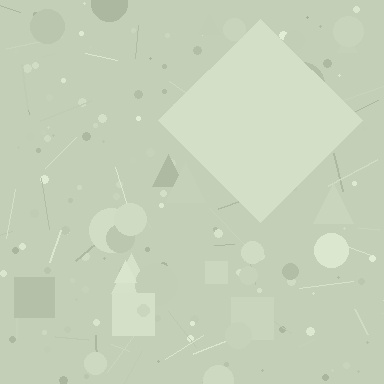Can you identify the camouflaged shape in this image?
The camouflaged shape is a diamond.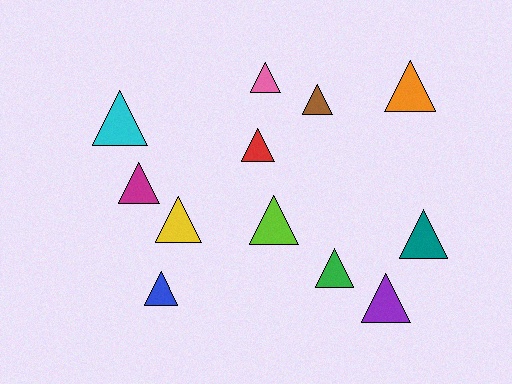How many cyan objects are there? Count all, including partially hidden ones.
There is 1 cyan object.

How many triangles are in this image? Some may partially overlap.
There are 12 triangles.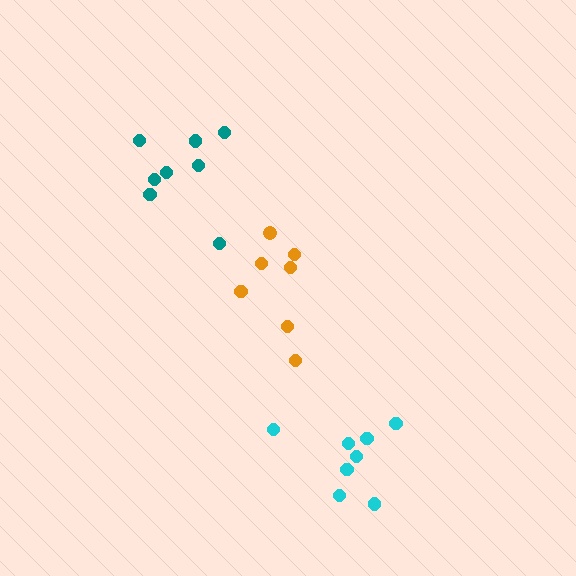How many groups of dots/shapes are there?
There are 3 groups.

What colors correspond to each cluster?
The clusters are colored: orange, cyan, teal.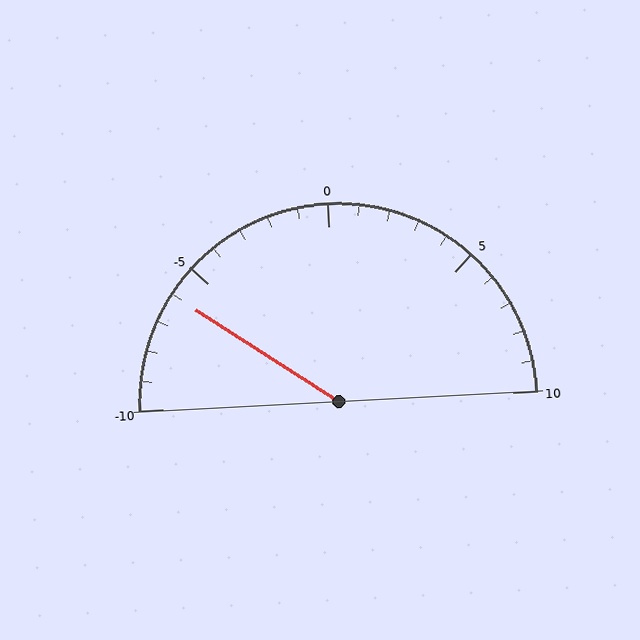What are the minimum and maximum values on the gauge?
The gauge ranges from -10 to 10.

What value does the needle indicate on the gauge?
The needle indicates approximately -6.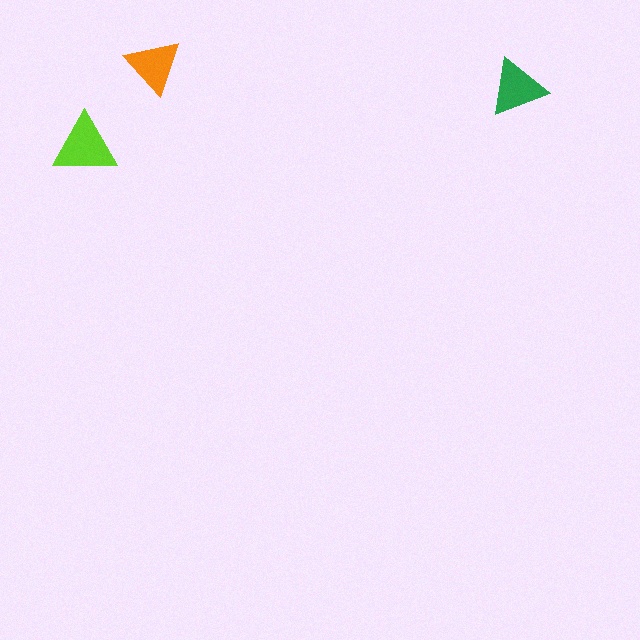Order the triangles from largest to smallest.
the lime one, the green one, the orange one.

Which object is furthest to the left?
The lime triangle is leftmost.